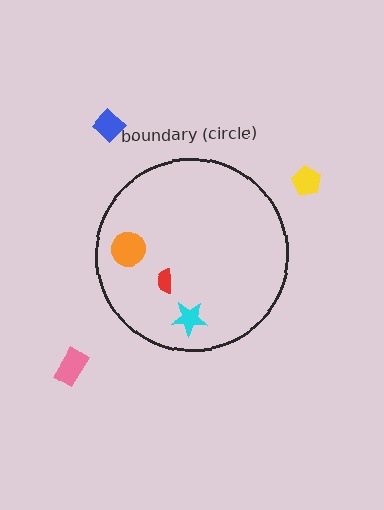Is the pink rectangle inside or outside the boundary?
Outside.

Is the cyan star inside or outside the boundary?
Inside.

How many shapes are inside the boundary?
3 inside, 3 outside.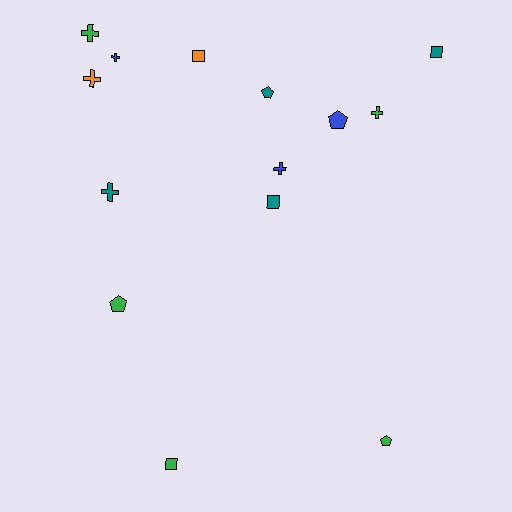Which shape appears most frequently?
Cross, with 6 objects.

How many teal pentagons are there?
There is 1 teal pentagon.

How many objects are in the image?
There are 14 objects.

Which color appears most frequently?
Green, with 5 objects.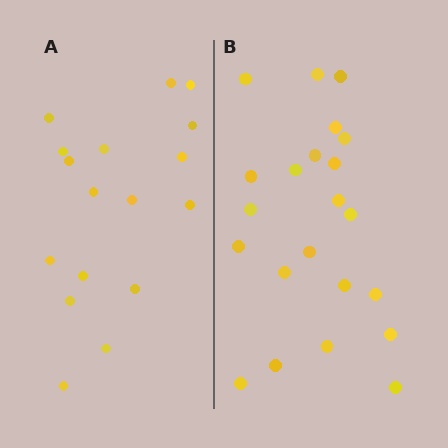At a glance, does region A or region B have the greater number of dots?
Region B (the right region) has more dots.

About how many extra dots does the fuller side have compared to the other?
Region B has about 5 more dots than region A.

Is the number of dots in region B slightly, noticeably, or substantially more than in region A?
Region B has noticeably more, but not dramatically so. The ratio is roughly 1.3 to 1.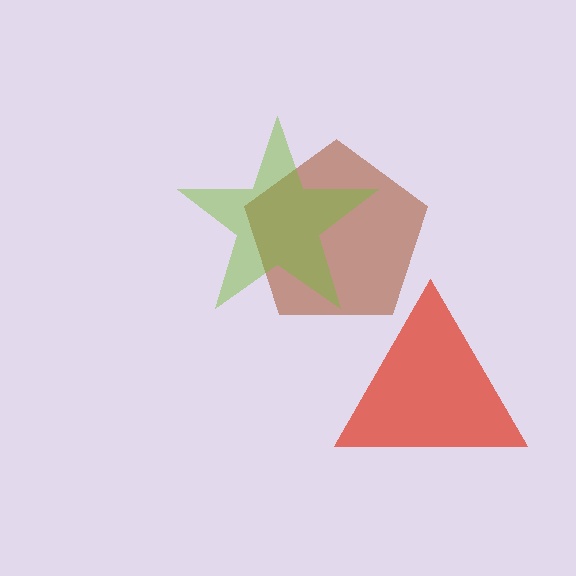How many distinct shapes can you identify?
There are 3 distinct shapes: a brown pentagon, a red triangle, a lime star.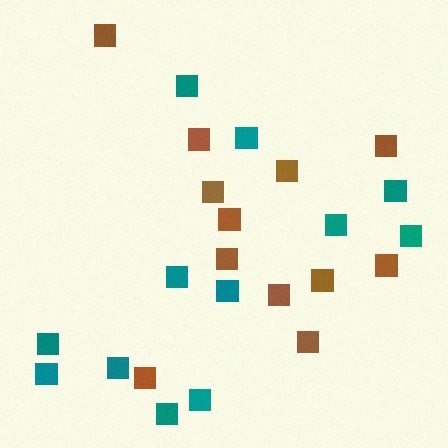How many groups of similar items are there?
There are 2 groups: one group of brown squares (12) and one group of teal squares (12).